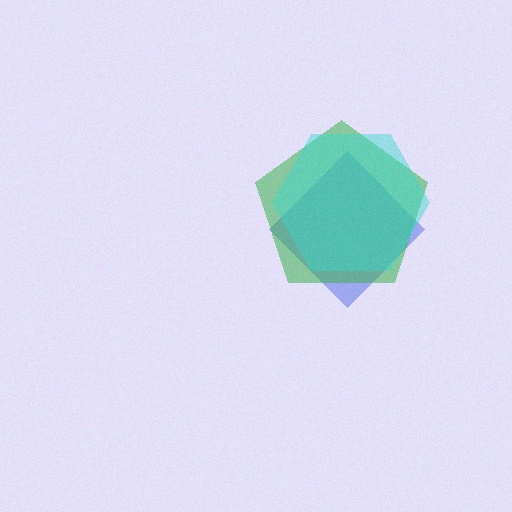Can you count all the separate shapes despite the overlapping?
Yes, there are 3 separate shapes.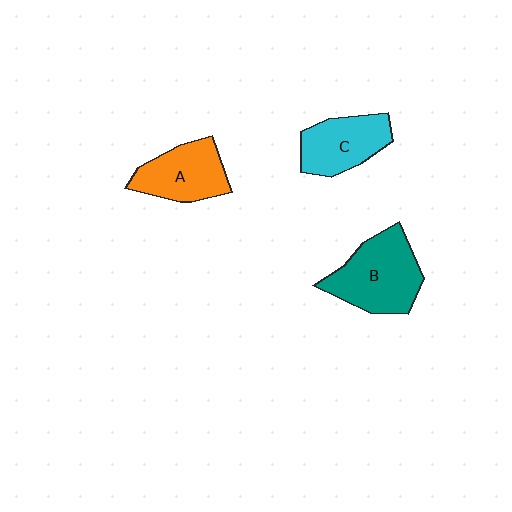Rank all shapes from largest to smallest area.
From largest to smallest: B (teal), A (orange), C (cyan).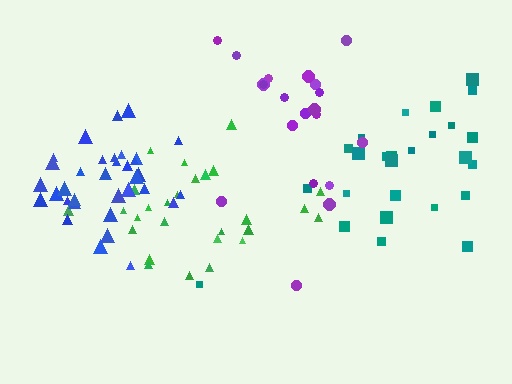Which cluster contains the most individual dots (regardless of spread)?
Blue (34).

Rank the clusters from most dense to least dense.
blue, purple, green, teal.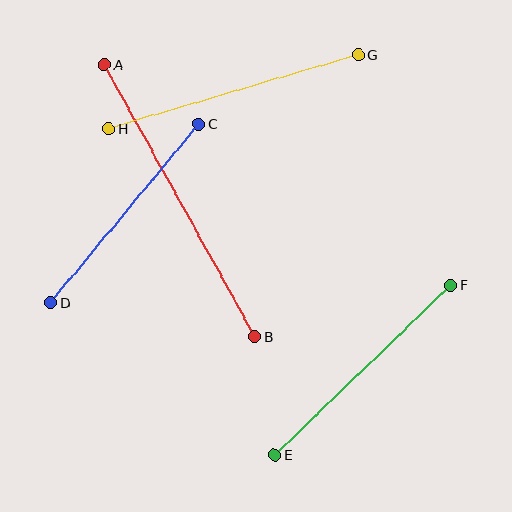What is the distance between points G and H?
The distance is approximately 260 pixels.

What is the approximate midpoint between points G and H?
The midpoint is at approximately (233, 92) pixels.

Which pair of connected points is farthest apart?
Points A and B are farthest apart.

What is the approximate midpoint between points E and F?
The midpoint is at approximately (363, 370) pixels.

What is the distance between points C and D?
The distance is approximately 232 pixels.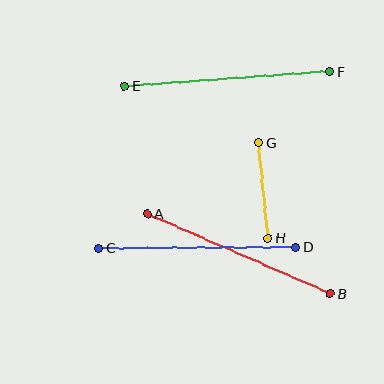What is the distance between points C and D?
The distance is approximately 197 pixels.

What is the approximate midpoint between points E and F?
The midpoint is at approximately (227, 79) pixels.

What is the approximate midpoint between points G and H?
The midpoint is at approximately (263, 190) pixels.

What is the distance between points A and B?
The distance is approximately 200 pixels.